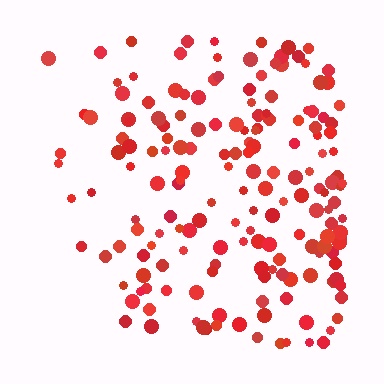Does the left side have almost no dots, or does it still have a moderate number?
Still a moderate number, just noticeably fewer than the right.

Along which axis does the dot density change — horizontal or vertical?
Horizontal.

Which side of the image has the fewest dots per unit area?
The left.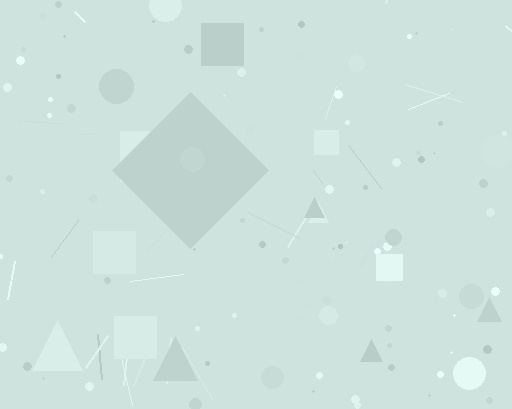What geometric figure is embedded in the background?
A diamond is embedded in the background.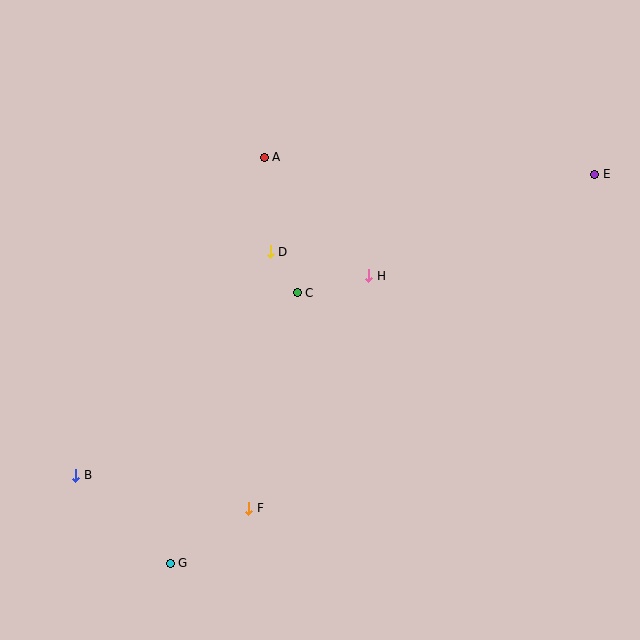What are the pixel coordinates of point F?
Point F is at (249, 508).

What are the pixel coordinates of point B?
Point B is at (76, 475).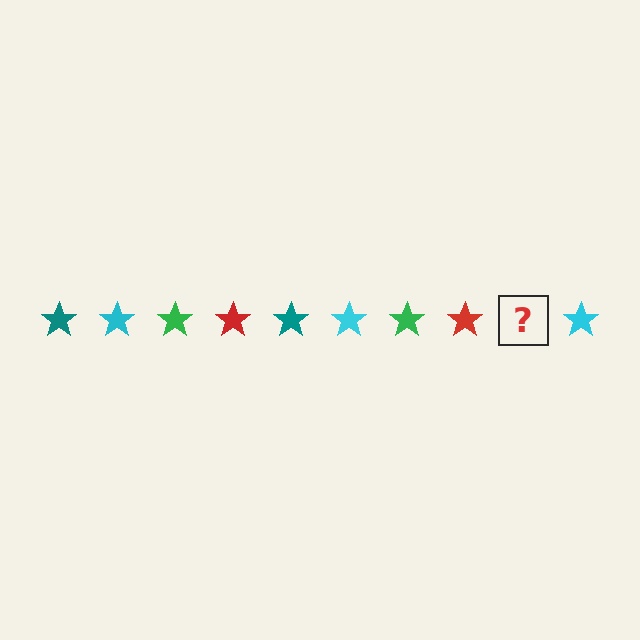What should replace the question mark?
The question mark should be replaced with a teal star.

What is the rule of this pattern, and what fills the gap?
The rule is that the pattern cycles through teal, cyan, green, red stars. The gap should be filled with a teal star.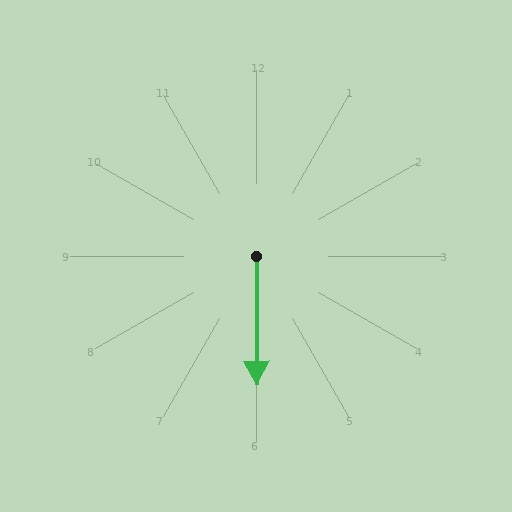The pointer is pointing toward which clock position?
Roughly 6 o'clock.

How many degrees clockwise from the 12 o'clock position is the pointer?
Approximately 180 degrees.